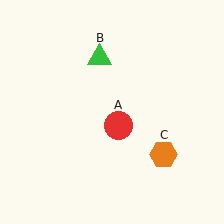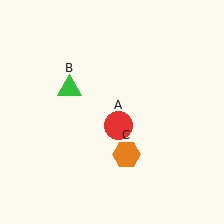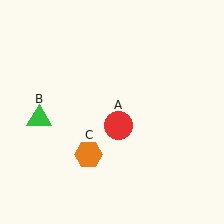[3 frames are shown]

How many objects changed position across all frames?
2 objects changed position: green triangle (object B), orange hexagon (object C).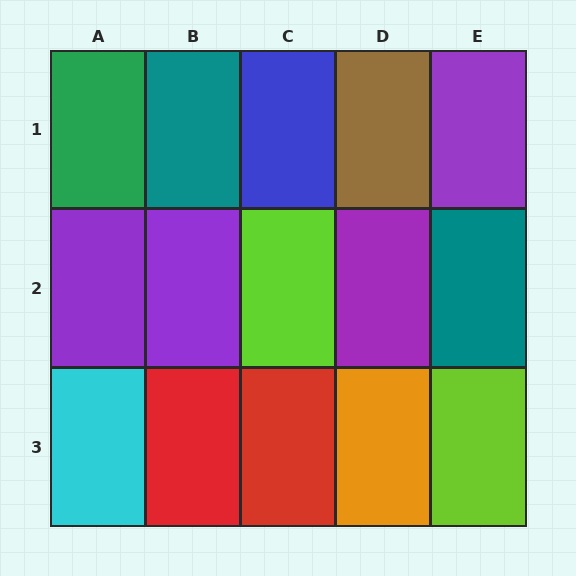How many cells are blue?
1 cell is blue.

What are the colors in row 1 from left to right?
Green, teal, blue, brown, purple.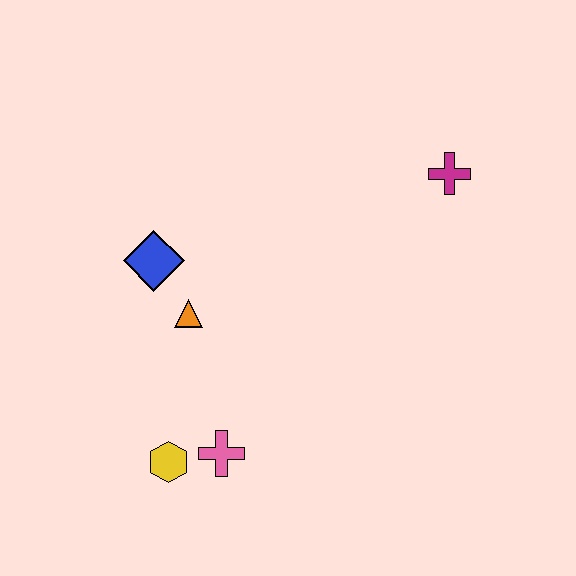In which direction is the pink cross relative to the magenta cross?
The pink cross is below the magenta cross.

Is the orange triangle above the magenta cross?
No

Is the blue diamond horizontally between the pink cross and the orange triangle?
No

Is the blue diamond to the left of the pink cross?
Yes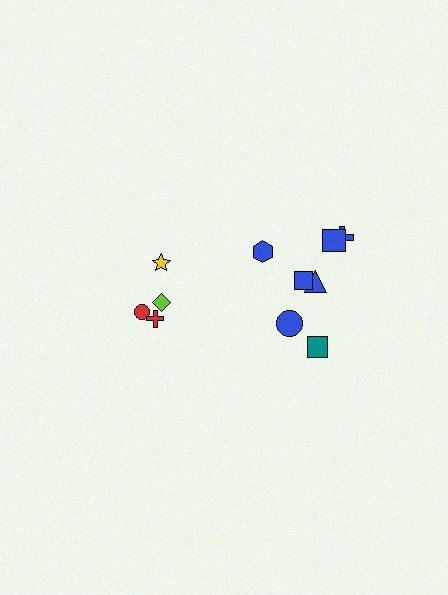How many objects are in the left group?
There are 4 objects.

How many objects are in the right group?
There are 7 objects.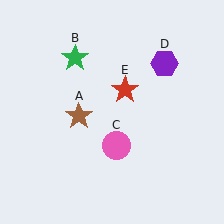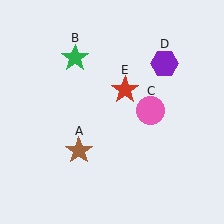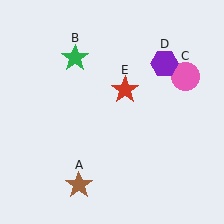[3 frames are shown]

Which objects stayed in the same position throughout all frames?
Green star (object B) and purple hexagon (object D) and red star (object E) remained stationary.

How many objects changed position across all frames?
2 objects changed position: brown star (object A), pink circle (object C).